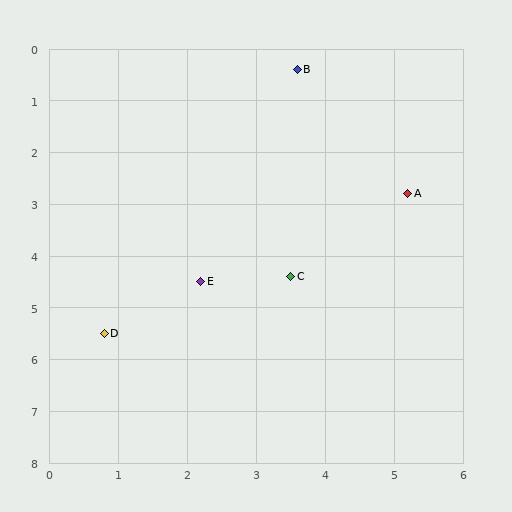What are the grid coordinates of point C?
Point C is at approximately (3.5, 4.4).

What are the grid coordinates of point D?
Point D is at approximately (0.8, 5.5).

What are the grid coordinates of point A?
Point A is at approximately (5.2, 2.8).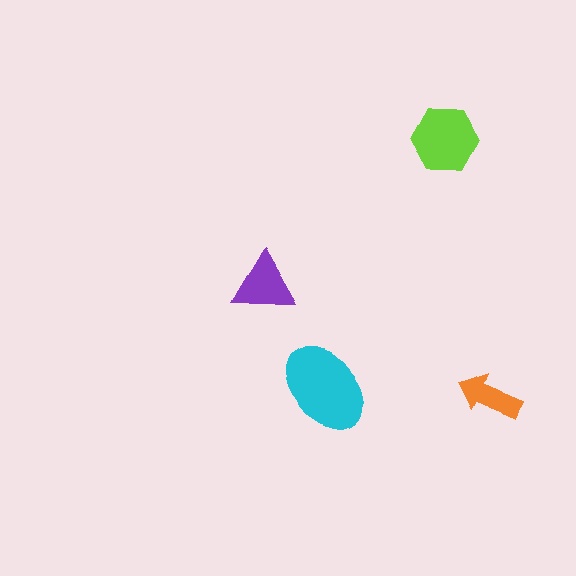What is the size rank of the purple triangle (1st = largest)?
3rd.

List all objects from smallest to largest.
The orange arrow, the purple triangle, the lime hexagon, the cyan ellipse.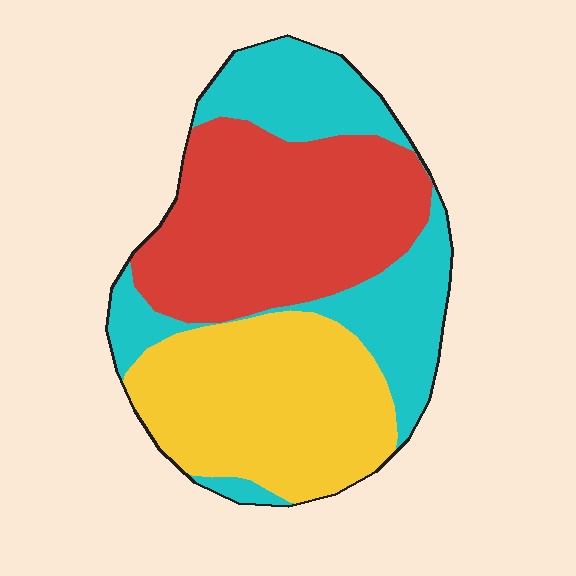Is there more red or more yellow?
Red.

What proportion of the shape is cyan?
Cyan takes up about one third (1/3) of the shape.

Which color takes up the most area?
Red, at roughly 35%.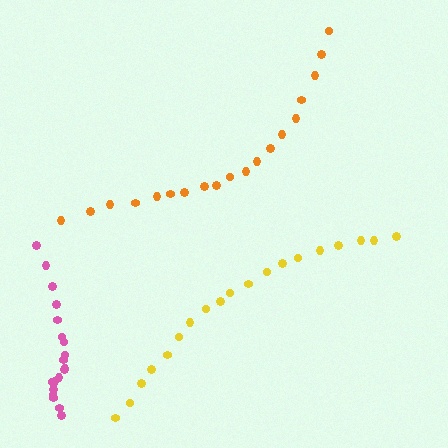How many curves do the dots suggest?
There are 3 distinct paths.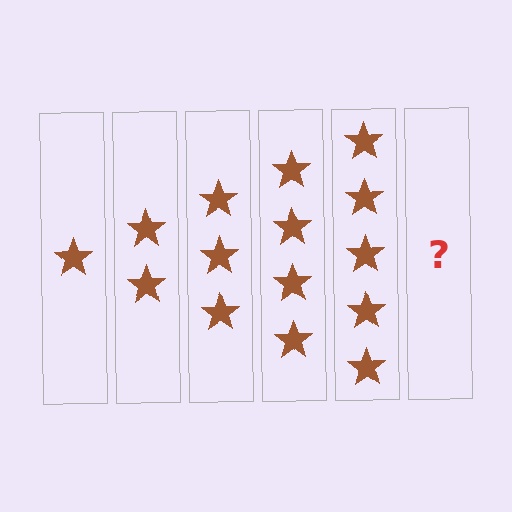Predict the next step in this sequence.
The next step is 6 stars.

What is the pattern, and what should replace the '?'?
The pattern is that each step adds one more star. The '?' should be 6 stars.